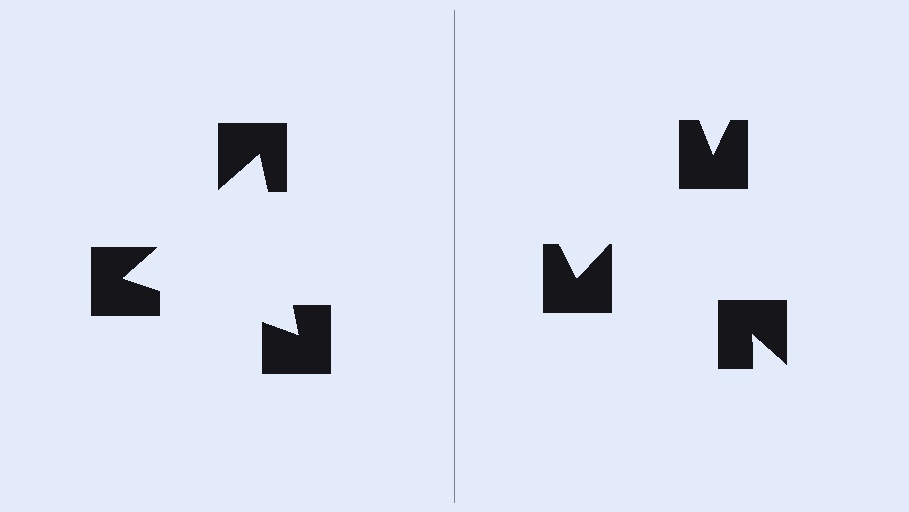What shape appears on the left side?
An illusory triangle.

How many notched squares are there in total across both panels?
6 — 3 on each side.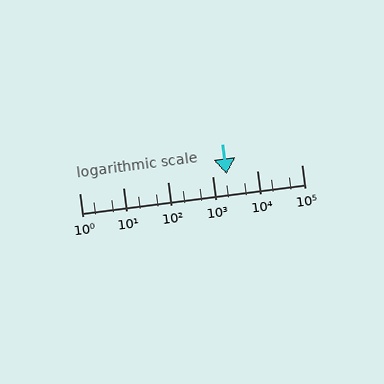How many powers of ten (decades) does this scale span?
The scale spans 5 decades, from 1 to 100000.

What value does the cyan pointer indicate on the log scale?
The pointer indicates approximately 2100.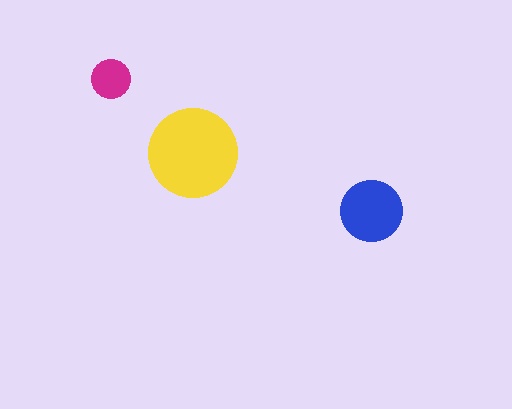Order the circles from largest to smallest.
the yellow one, the blue one, the magenta one.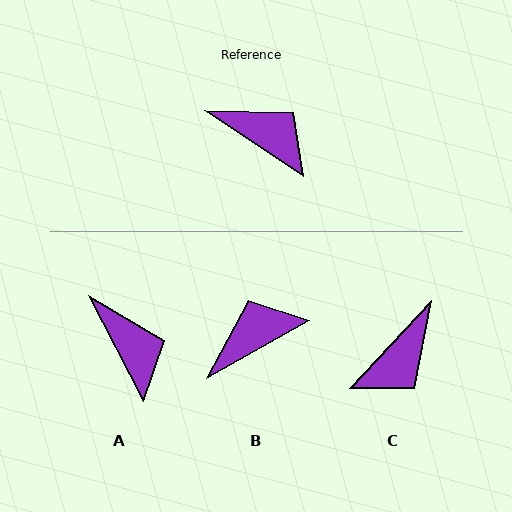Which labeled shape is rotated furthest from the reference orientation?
C, about 99 degrees away.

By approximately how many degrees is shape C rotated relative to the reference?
Approximately 99 degrees clockwise.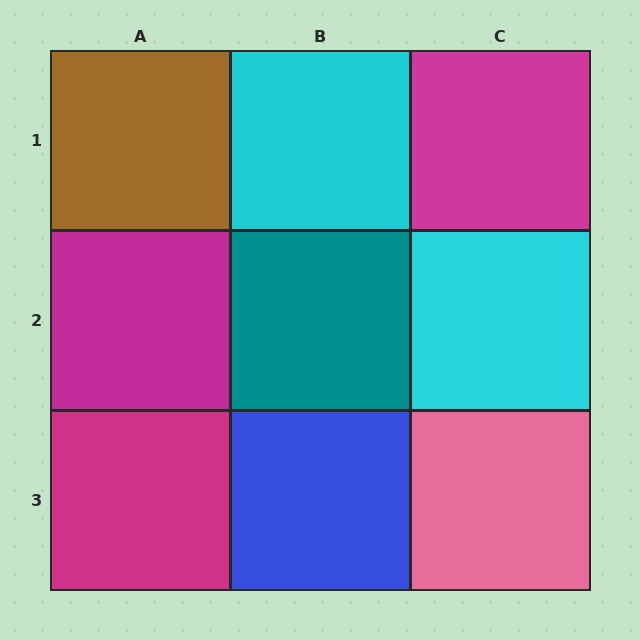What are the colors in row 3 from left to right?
Magenta, blue, pink.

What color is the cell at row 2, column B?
Teal.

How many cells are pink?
1 cell is pink.